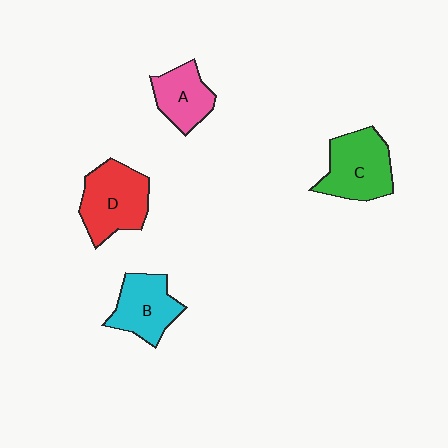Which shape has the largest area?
Shape D (red).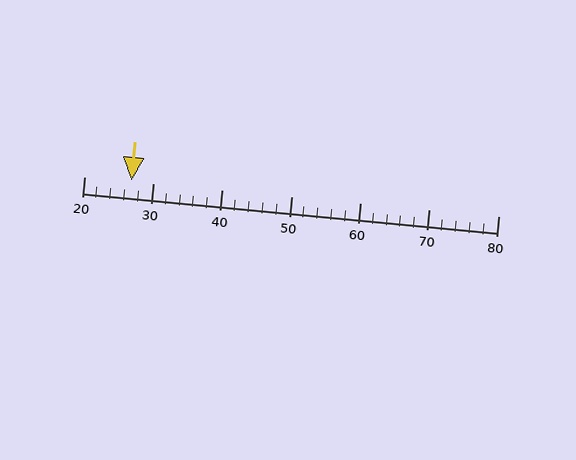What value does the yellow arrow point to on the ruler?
The yellow arrow points to approximately 27.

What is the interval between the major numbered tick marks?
The major tick marks are spaced 10 units apart.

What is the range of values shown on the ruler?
The ruler shows values from 20 to 80.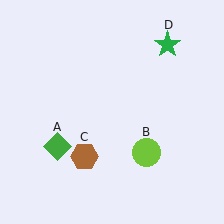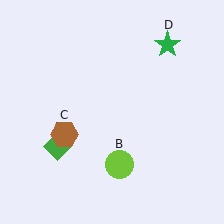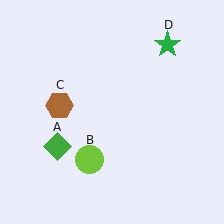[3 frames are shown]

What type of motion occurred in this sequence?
The lime circle (object B), brown hexagon (object C) rotated clockwise around the center of the scene.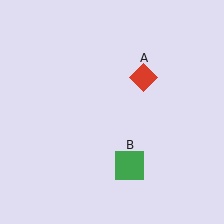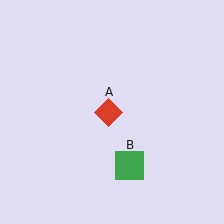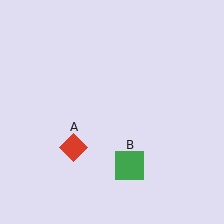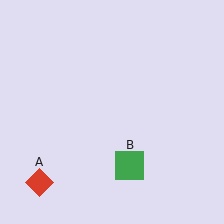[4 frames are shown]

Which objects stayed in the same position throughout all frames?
Green square (object B) remained stationary.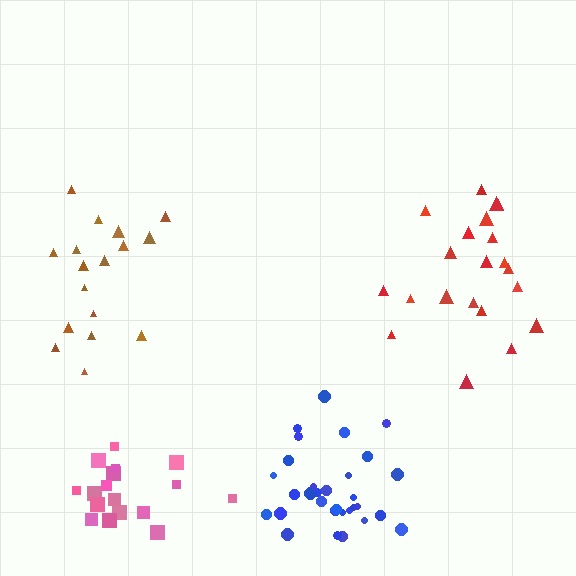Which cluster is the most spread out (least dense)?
Brown.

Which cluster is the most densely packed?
Blue.